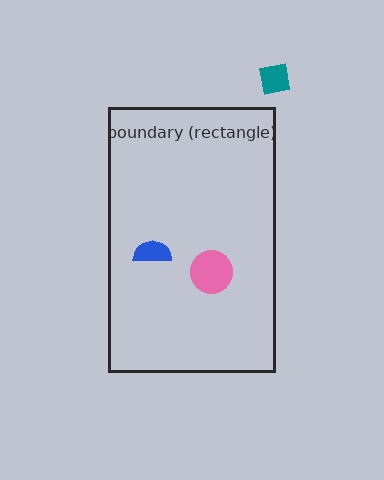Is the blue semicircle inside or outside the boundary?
Inside.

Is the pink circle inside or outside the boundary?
Inside.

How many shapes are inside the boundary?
2 inside, 1 outside.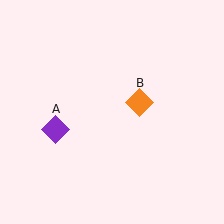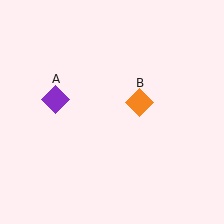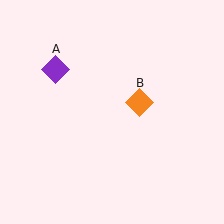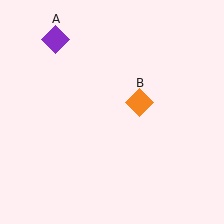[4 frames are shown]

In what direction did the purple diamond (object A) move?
The purple diamond (object A) moved up.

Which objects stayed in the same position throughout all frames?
Orange diamond (object B) remained stationary.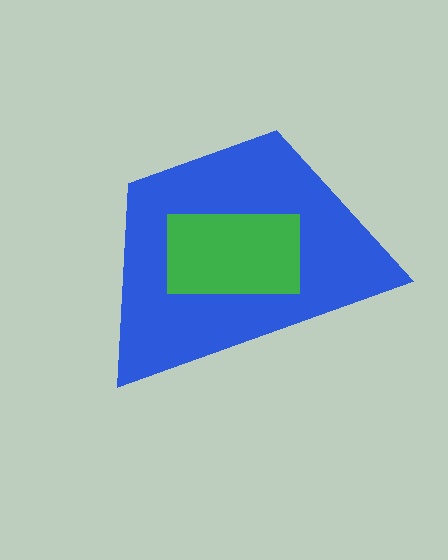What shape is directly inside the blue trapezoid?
The green rectangle.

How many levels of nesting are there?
2.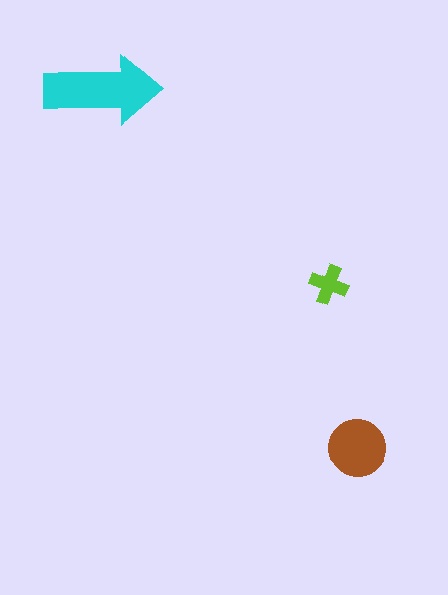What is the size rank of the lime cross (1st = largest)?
3rd.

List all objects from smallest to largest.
The lime cross, the brown circle, the cyan arrow.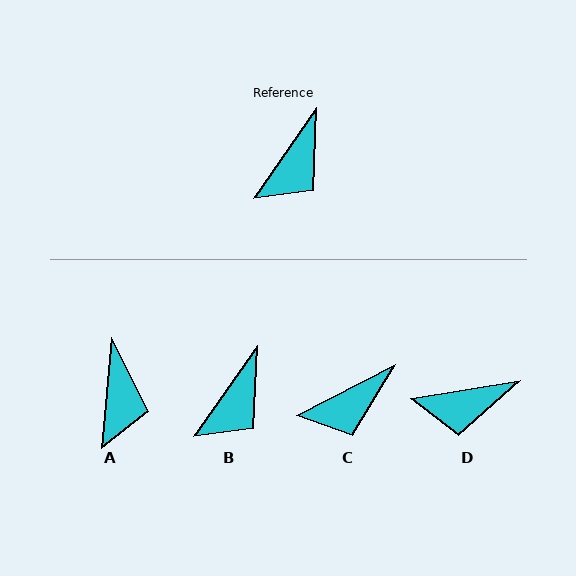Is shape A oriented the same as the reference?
No, it is off by about 30 degrees.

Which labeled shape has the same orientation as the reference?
B.